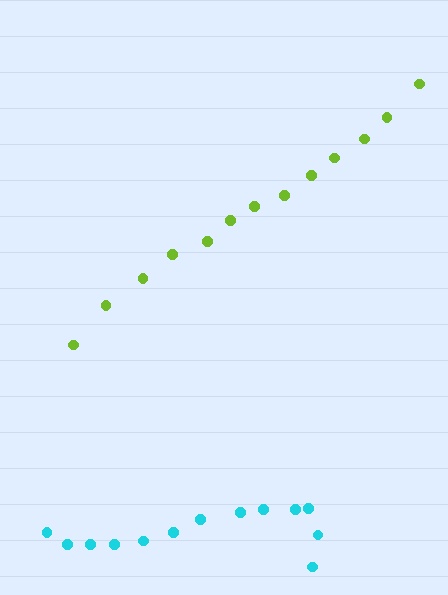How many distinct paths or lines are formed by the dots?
There are 2 distinct paths.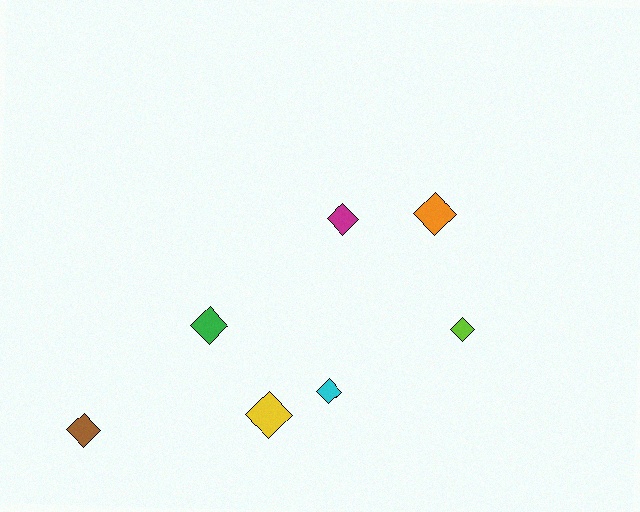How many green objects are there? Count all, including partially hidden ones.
There is 1 green object.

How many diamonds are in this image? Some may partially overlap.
There are 7 diamonds.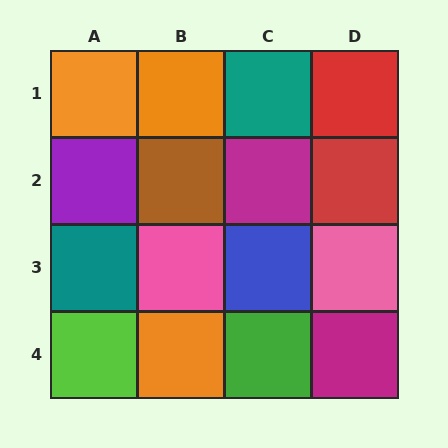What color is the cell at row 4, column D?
Magenta.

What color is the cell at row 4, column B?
Orange.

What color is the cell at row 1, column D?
Red.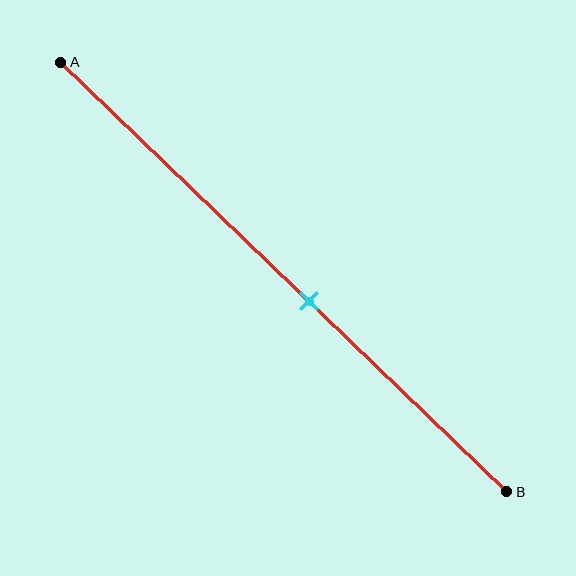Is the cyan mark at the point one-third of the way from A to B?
No, the mark is at about 55% from A, not at the 33% one-third point.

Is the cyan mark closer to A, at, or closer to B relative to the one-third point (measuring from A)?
The cyan mark is closer to point B than the one-third point of segment AB.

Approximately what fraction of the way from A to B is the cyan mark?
The cyan mark is approximately 55% of the way from A to B.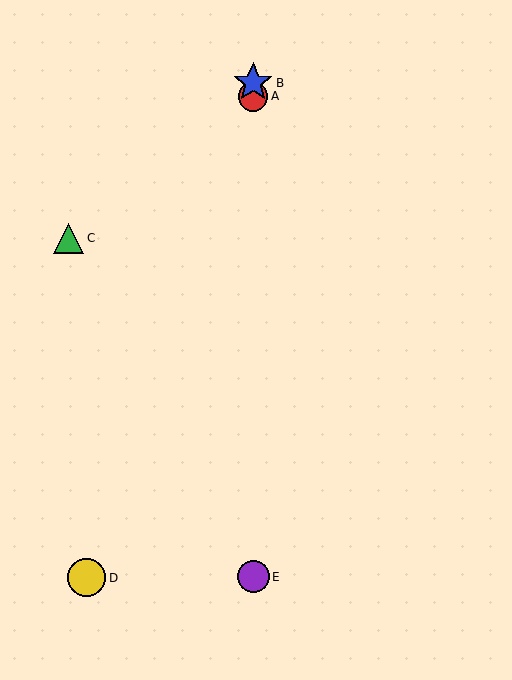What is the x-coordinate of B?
Object B is at x≈253.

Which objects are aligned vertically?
Objects A, B, E are aligned vertically.